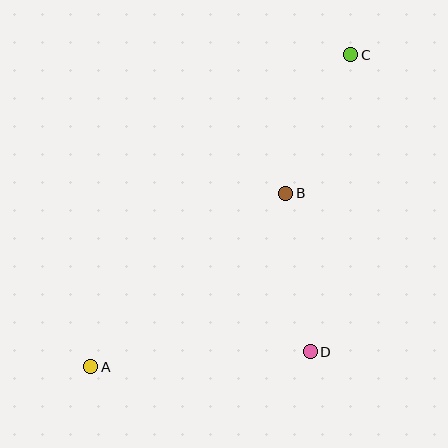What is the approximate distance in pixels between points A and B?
The distance between A and B is approximately 261 pixels.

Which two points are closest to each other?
Points B and C are closest to each other.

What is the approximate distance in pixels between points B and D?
The distance between B and D is approximately 160 pixels.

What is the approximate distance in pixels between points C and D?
The distance between C and D is approximately 300 pixels.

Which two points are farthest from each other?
Points A and C are farthest from each other.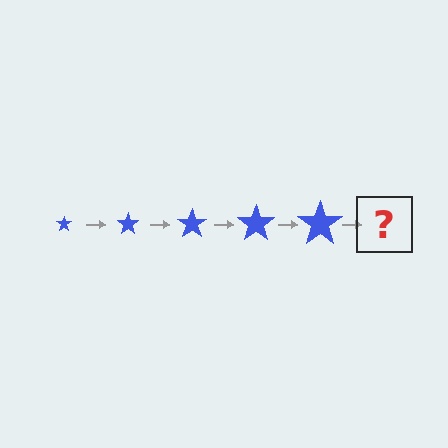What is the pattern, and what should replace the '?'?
The pattern is that the star gets progressively larger each step. The '?' should be a blue star, larger than the previous one.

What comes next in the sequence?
The next element should be a blue star, larger than the previous one.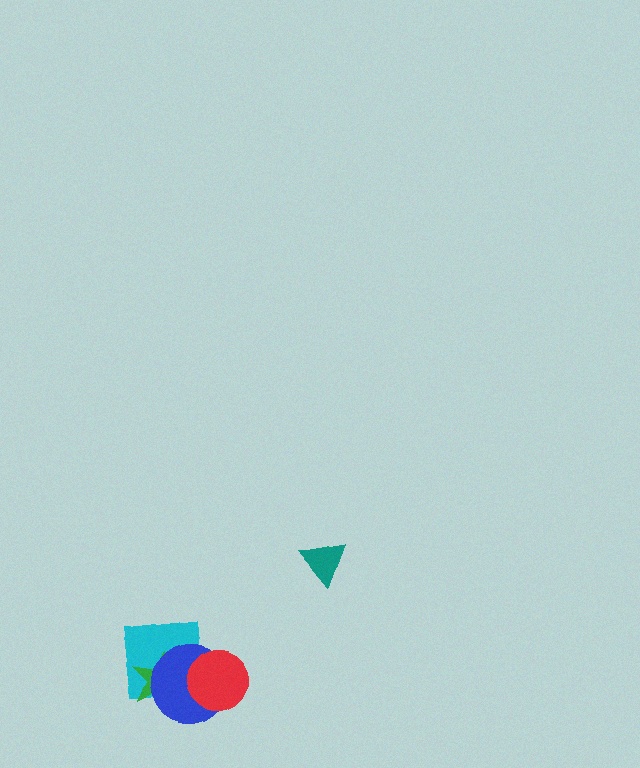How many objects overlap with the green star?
2 objects overlap with the green star.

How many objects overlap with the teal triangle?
0 objects overlap with the teal triangle.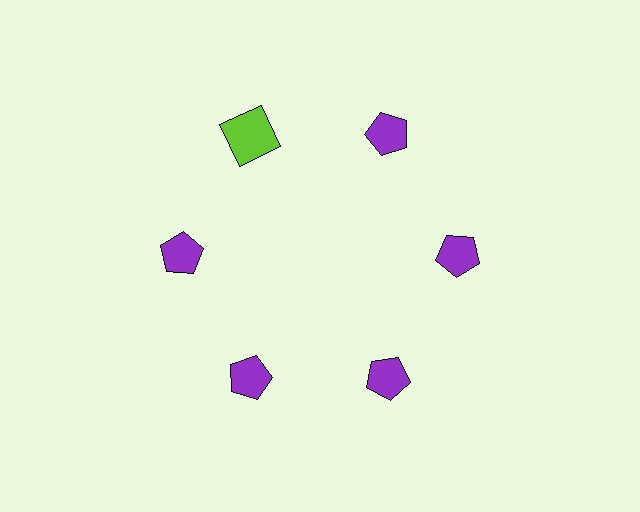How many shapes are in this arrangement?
There are 6 shapes arranged in a ring pattern.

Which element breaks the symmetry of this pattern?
The lime square at roughly the 11 o'clock position breaks the symmetry. All other shapes are purple pentagons.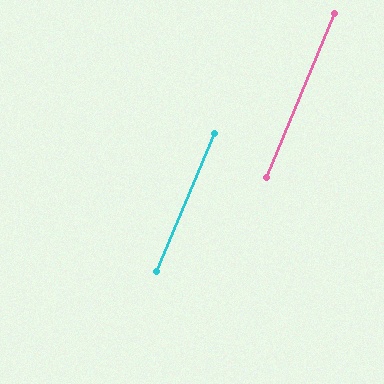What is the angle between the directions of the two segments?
Approximately 0 degrees.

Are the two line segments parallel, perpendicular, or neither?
Parallel — their directions differ by only 0.1°.